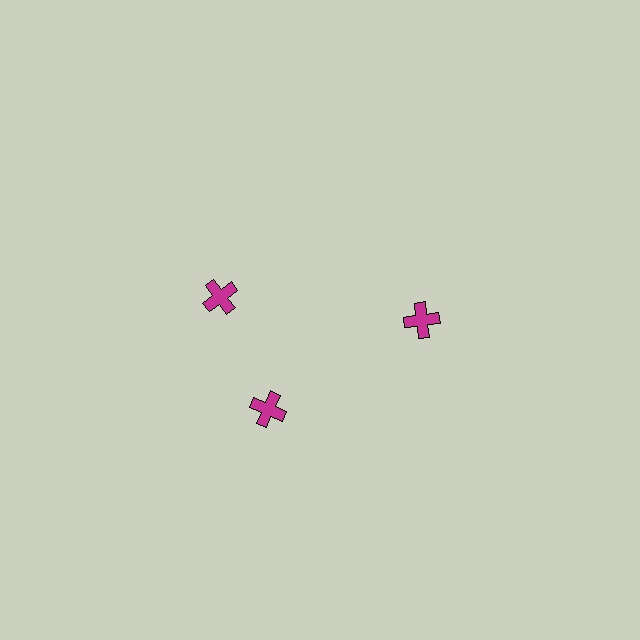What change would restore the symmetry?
The symmetry would be restored by rotating it back into even spacing with its neighbors so that all 3 crosses sit at equal angles and equal distance from the center.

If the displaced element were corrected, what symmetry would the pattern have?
It would have 3-fold rotational symmetry — the pattern would map onto itself every 120 degrees.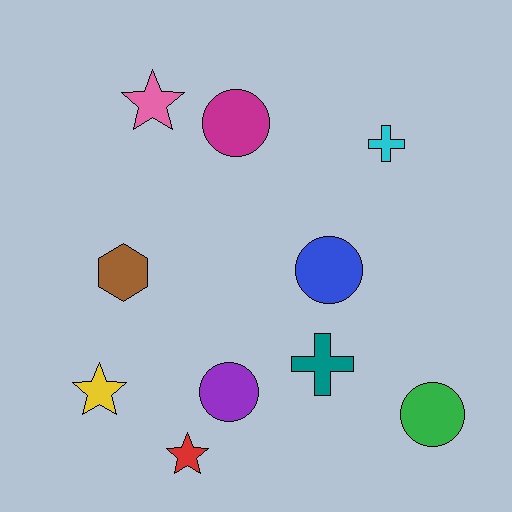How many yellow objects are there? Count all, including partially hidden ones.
There is 1 yellow object.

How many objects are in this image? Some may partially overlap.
There are 10 objects.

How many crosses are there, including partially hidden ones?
There are 2 crosses.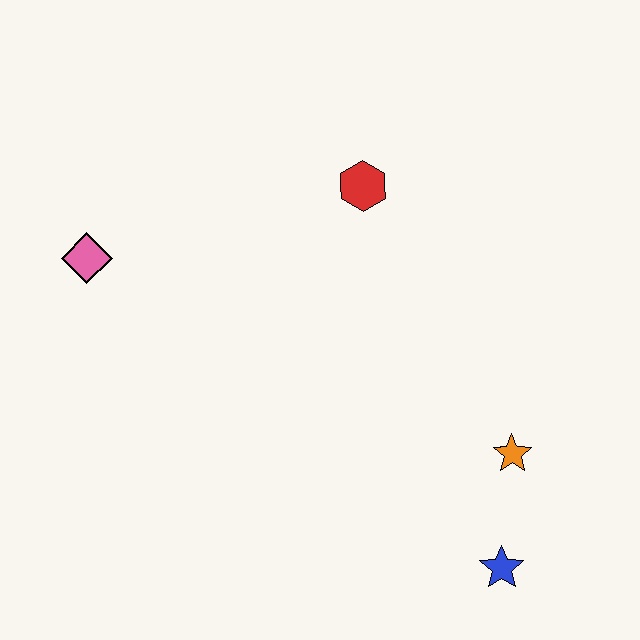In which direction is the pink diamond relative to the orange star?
The pink diamond is to the left of the orange star.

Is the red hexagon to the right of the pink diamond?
Yes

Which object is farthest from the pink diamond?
The blue star is farthest from the pink diamond.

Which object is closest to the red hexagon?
The pink diamond is closest to the red hexagon.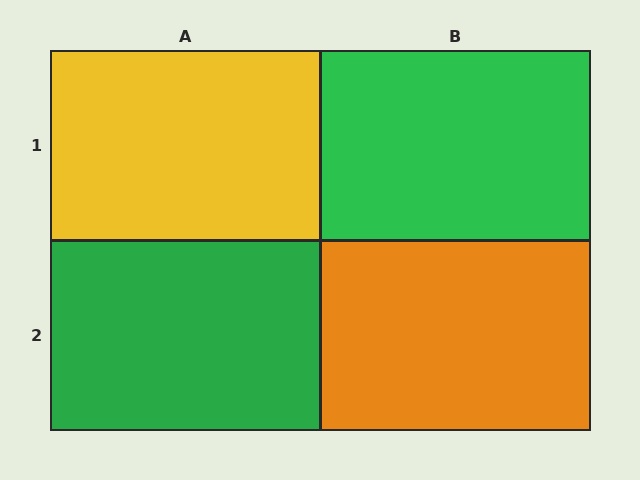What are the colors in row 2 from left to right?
Green, orange.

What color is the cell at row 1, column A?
Yellow.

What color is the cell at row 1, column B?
Green.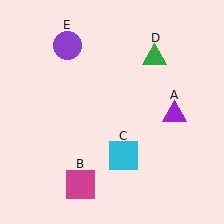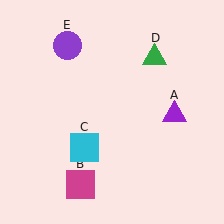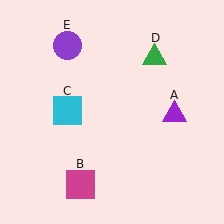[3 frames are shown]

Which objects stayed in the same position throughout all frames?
Purple triangle (object A) and magenta square (object B) and green triangle (object D) and purple circle (object E) remained stationary.